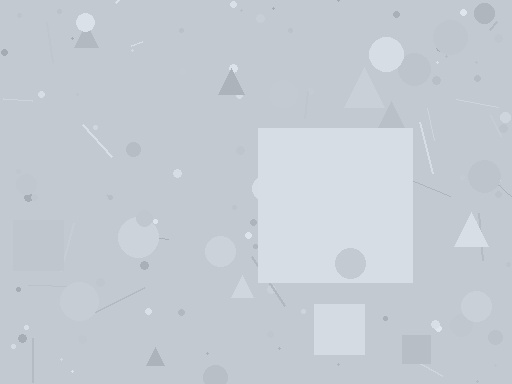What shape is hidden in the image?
A square is hidden in the image.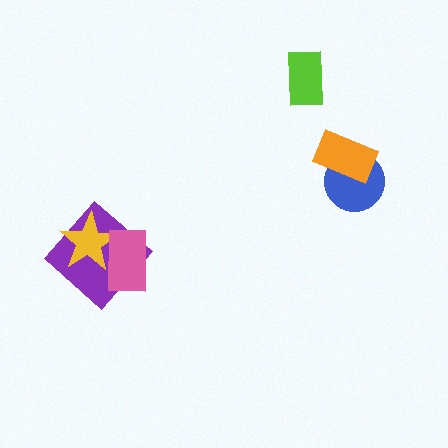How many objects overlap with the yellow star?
2 objects overlap with the yellow star.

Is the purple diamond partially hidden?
Yes, it is partially covered by another shape.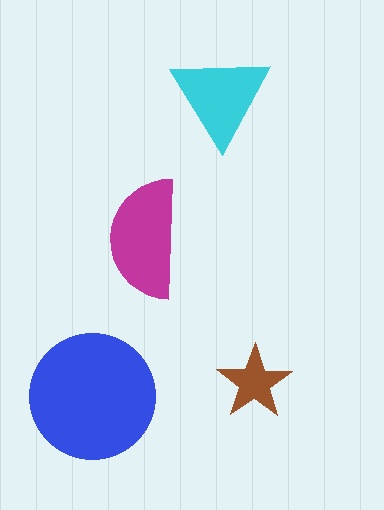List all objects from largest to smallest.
The blue circle, the magenta semicircle, the cyan triangle, the brown star.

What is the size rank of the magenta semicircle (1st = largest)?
2nd.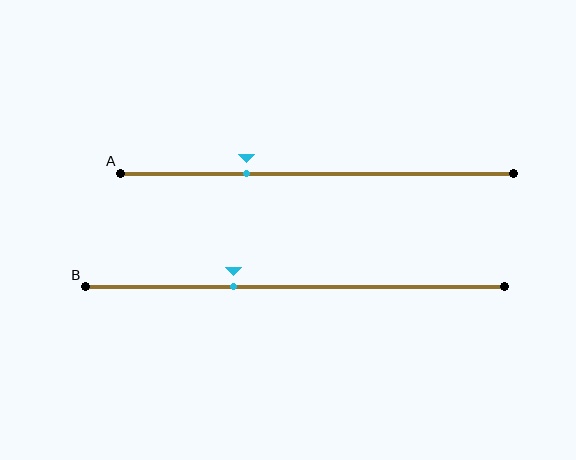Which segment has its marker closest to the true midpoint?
Segment B has its marker closest to the true midpoint.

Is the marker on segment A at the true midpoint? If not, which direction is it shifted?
No, the marker on segment A is shifted to the left by about 18% of the segment length.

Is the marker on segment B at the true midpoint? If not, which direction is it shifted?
No, the marker on segment B is shifted to the left by about 15% of the segment length.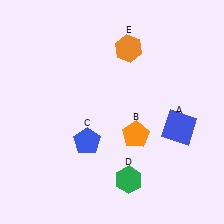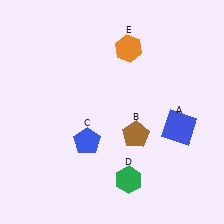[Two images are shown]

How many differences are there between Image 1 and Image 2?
There is 1 difference between the two images.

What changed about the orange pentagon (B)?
In Image 1, B is orange. In Image 2, it changed to brown.